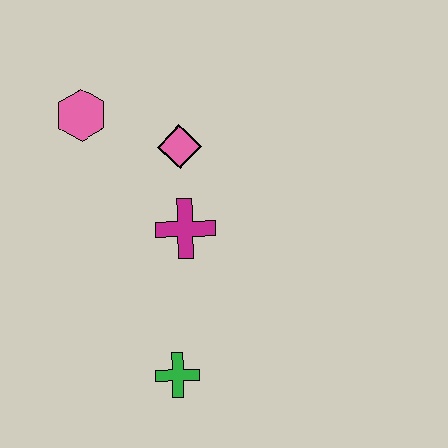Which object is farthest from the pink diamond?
The green cross is farthest from the pink diamond.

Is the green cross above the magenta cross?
No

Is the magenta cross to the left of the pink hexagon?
No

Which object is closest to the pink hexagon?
The pink diamond is closest to the pink hexagon.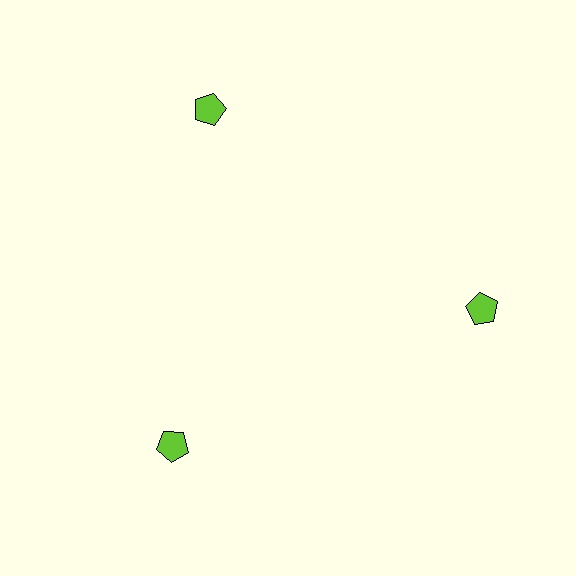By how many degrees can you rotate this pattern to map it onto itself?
The pattern maps onto itself every 120 degrees of rotation.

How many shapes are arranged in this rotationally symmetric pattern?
There are 3 shapes, arranged in 3 groups of 1.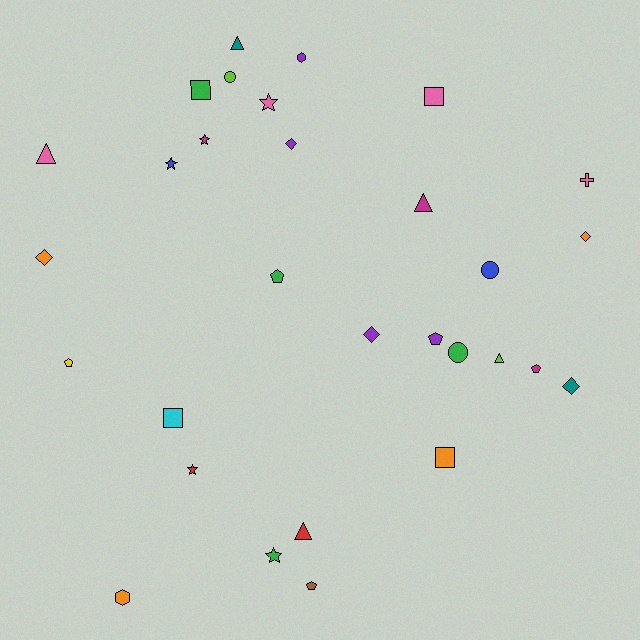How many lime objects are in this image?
There are 2 lime objects.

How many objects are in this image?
There are 30 objects.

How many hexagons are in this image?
There are 2 hexagons.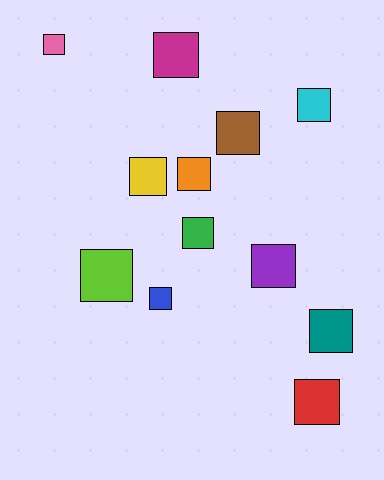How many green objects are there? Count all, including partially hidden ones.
There is 1 green object.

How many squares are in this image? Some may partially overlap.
There are 12 squares.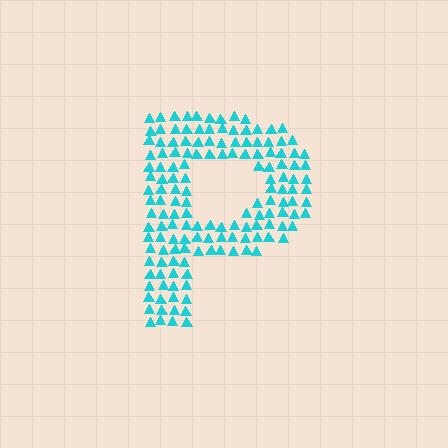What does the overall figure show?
The overall figure shows the letter P.